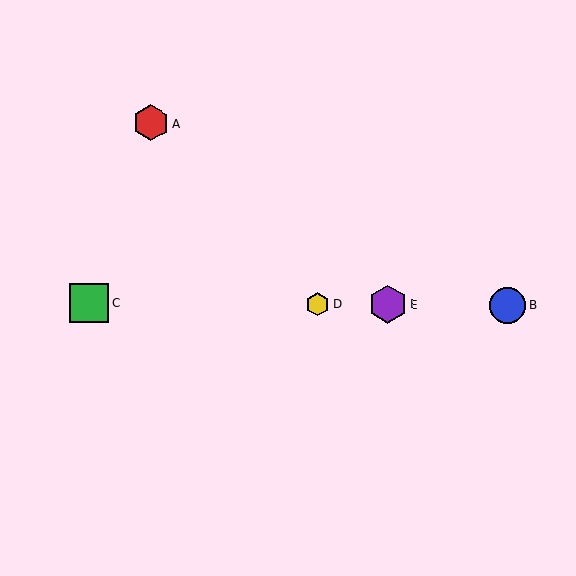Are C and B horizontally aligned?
Yes, both are at y≈304.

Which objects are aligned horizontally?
Objects B, C, D, E are aligned horizontally.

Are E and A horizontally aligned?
No, E is at y≈305 and A is at y≈123.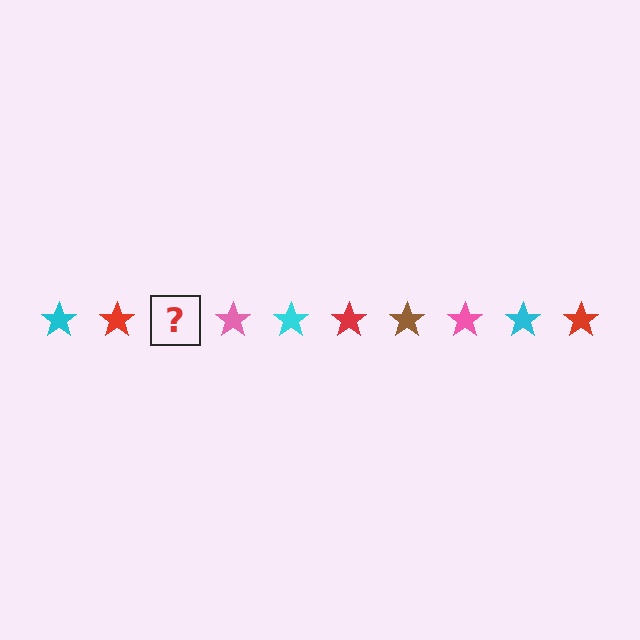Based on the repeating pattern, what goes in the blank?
The blank should be a brown star.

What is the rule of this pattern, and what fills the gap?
The rule is that the pattern cycles through cyan, red, brown, pink stars. The gap should be filled with a brown star.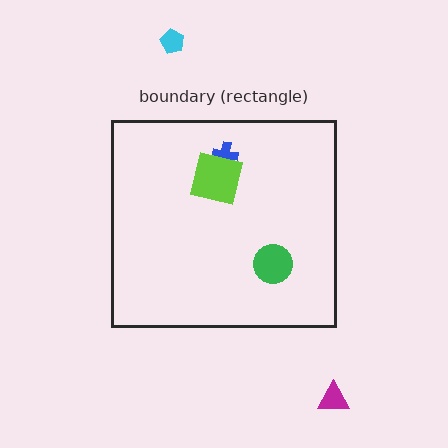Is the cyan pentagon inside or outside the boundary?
Outside.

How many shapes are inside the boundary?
3 inside, 2 outside.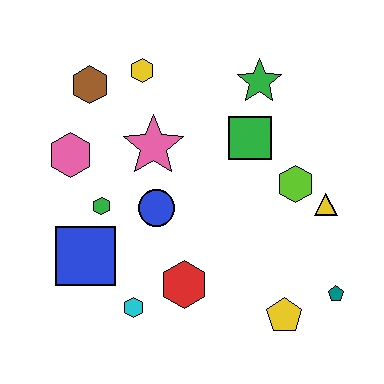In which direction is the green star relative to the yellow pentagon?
The green star is above the yellow pentagon.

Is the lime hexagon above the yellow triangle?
Yes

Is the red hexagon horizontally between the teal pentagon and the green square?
No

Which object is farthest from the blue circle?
The teal pentagon is farthest from the blue circle.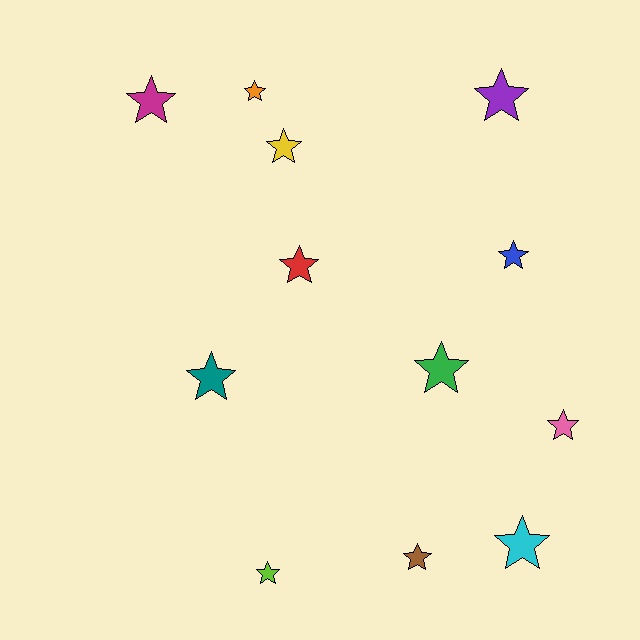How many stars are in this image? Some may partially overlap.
There are 12 stars.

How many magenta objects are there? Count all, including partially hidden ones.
There is 1 magenta object.